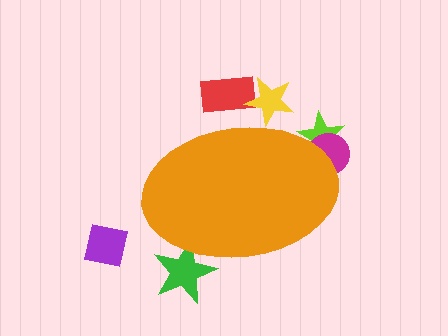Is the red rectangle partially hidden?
Yes, the red rectangle is partially hidden behind the orange ellipse.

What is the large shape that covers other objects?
An orange ellipse.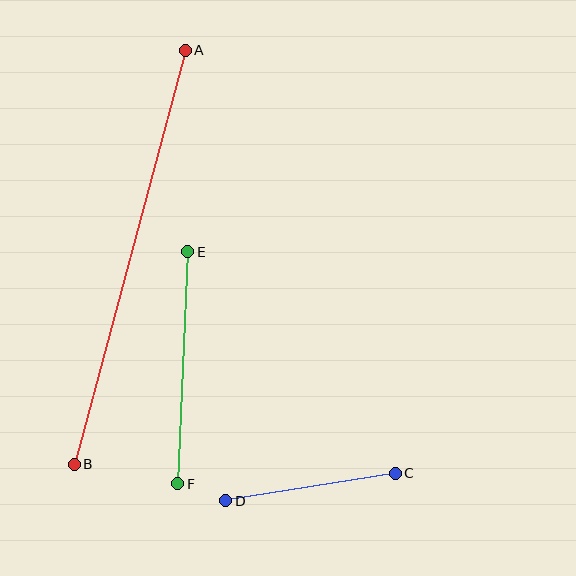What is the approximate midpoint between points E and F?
The midpoint is at approximately (183, 368) pixels.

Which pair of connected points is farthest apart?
Points A and B are farthest apart.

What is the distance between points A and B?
The distance is approximately 429 pixels.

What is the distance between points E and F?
The distance is approximately 232 pixels.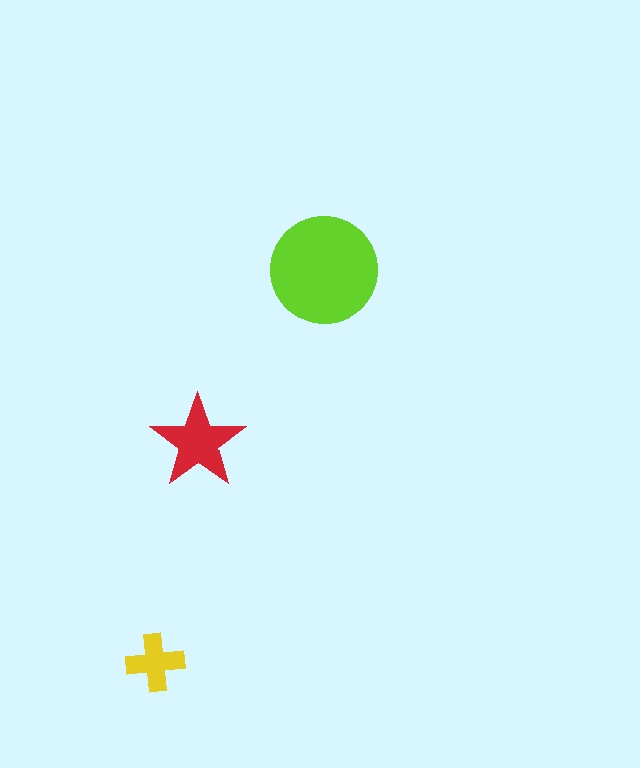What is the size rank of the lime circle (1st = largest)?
1st.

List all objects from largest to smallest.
The lime circle, the red star, the yellow cross.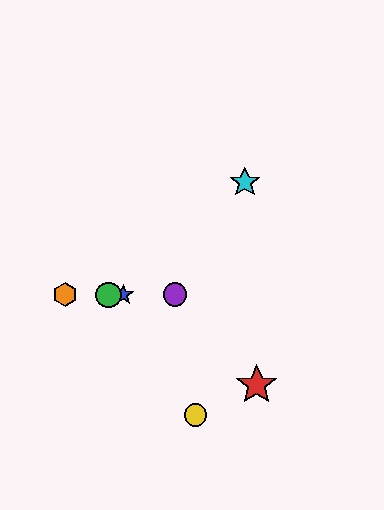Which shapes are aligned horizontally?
The blue star, the green circle, the purple circle, the orange hexagon are aligned horizontally.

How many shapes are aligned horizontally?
4 shapes (the blue star, the green circle, the purple circle, the orange hexagon) are aligned horizontally.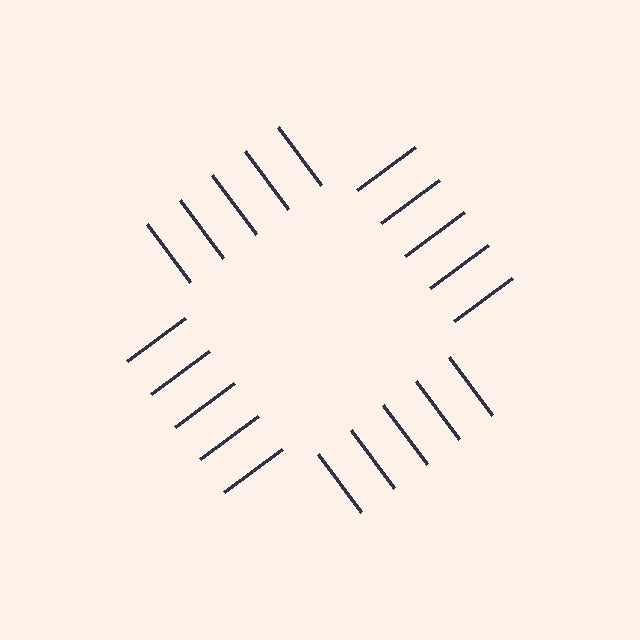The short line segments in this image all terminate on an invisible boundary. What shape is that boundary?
An illusory square — the line segments terminate on its edges but no continuous stroke is drawn.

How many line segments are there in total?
20 — 5 along each of the 4 edges.